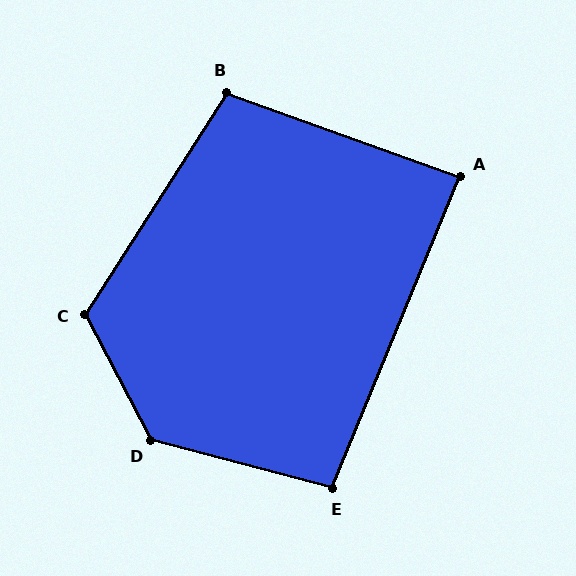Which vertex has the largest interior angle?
D, at approximately 132 degrees.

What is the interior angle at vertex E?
Approximately 98 degrees (obtuse).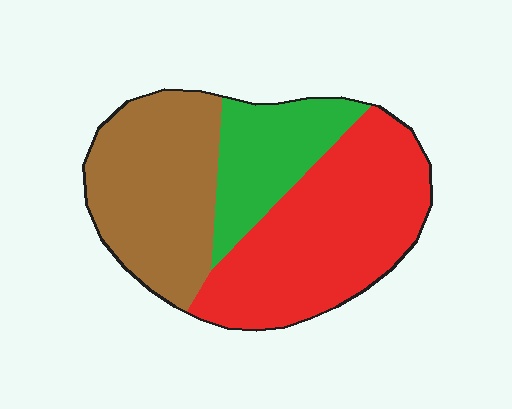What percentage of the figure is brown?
Brown takes up between a quarter and a half of the figure.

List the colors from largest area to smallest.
From largest to smallest: red, brown, green.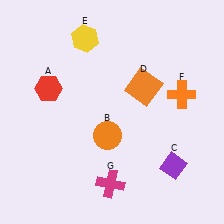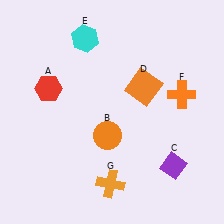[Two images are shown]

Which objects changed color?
E changed from yellow to cyan. G changed from magenta to orange.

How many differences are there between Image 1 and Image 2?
There are 2 differences between the two images.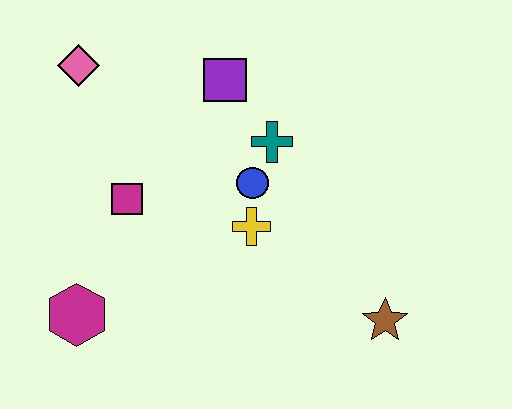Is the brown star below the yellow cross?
Yes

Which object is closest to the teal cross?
The blue circle is closest to the teal cross.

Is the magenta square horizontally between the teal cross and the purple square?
No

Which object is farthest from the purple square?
The brown star is farthest from the purple square.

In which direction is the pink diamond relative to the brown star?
The pink diamond is to the left of the brown star.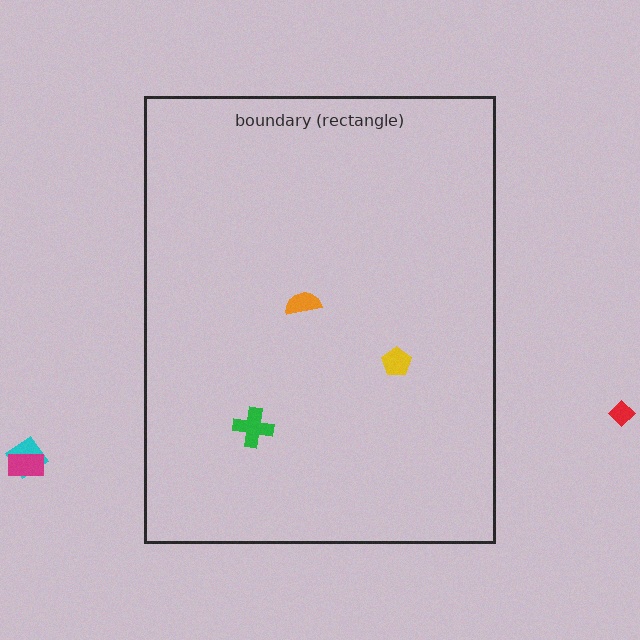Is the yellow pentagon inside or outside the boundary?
Inside.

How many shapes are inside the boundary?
3 inside, 3 outside.